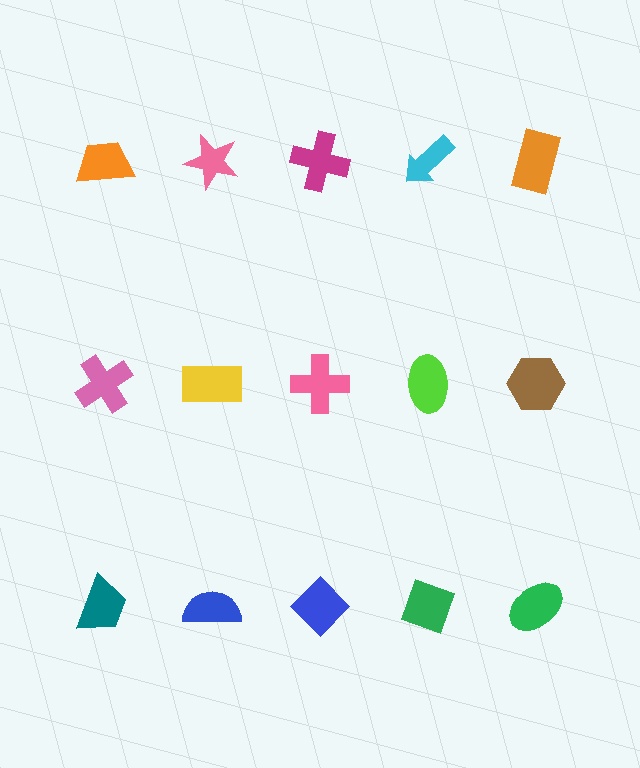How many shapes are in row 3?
5 shapes.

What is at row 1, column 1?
An orange trapezoid.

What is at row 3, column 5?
A green ellipse.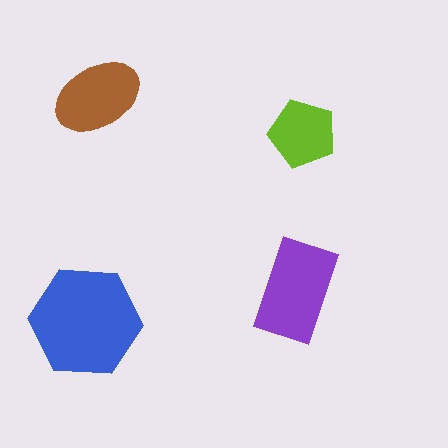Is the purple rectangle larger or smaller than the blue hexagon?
Smaller.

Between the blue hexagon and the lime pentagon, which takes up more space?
The blue hexagon.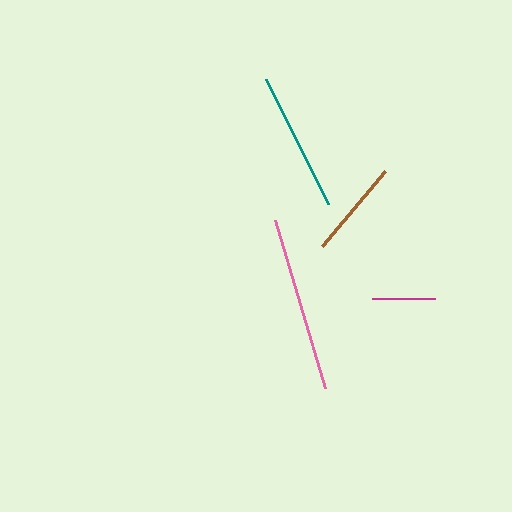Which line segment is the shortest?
The magenta line is the shortest at approximately 63 pixels.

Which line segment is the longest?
The pink line is the longest at approximately 175 pixels.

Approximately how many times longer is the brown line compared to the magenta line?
The brown line is approximately 1.6 times the length of the magenta line.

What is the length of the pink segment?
The pink segment is approximately 175 pixels long.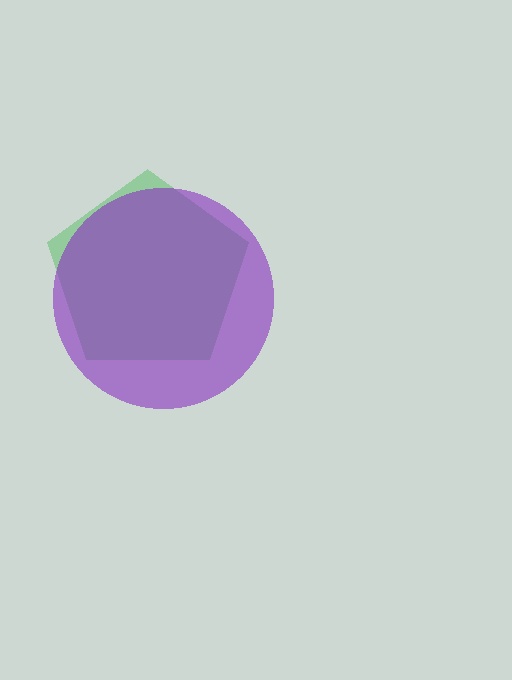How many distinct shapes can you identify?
There are 2 distinct shapes: a green pentagon, a purple circle.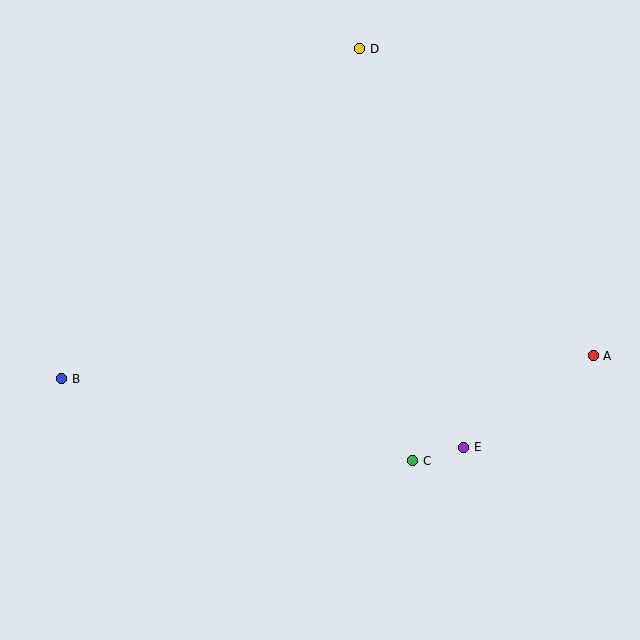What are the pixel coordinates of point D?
Point D is at (360, 49).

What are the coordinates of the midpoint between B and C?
The midpoint between B and C is at (237, 420).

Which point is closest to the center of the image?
Point C at (413, 461) is closest to the center.